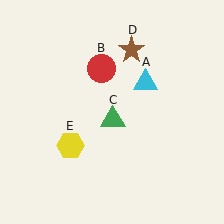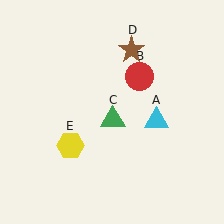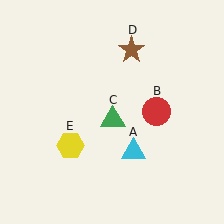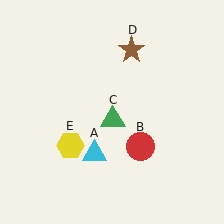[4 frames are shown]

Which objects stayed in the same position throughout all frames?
Green triangle (object C) and brown star (object D) and yellow hexagon (object E) remained stationary.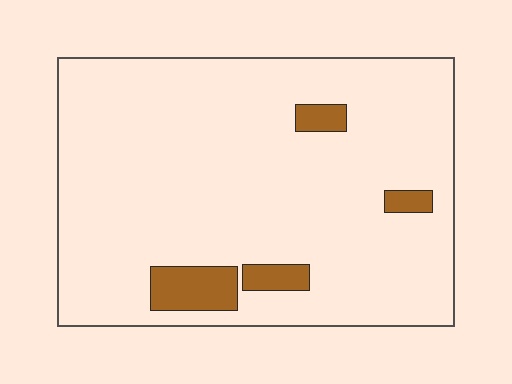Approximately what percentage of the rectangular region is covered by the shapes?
Approximately 10%.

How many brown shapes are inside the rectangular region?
4.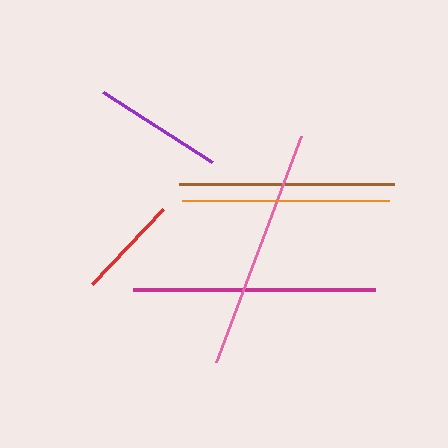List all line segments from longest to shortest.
From longest to shortest: pink, magenta, brown, orange, purple, red.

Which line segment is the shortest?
The red line is the shortest at approximately 103 pixels.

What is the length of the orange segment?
The orange segment is approximately 207 pixels long.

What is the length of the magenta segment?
The magenta segment is approximately 242 pixels long.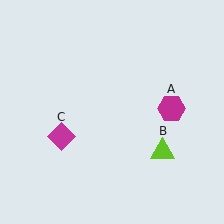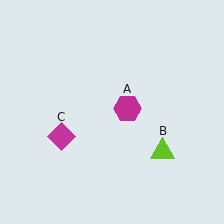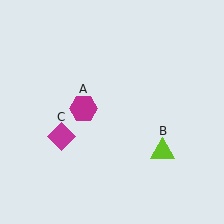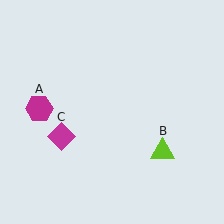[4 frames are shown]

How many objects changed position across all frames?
1 object changed position: magenta hexagon (object A).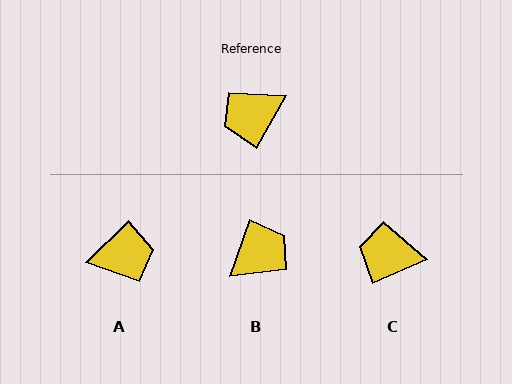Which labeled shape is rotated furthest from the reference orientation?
B, about 170 degrees away.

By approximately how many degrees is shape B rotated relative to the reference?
Approximately 170 degrees clockwise.